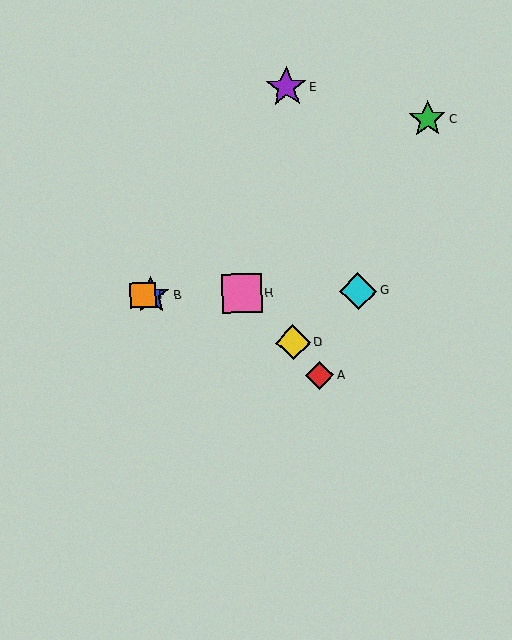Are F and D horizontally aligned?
No, F is at y≈295 and D is at y≈342.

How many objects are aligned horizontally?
4 objects (B, F, G, H) are aligned horizontally.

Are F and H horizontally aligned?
Yes, both are at y≈295.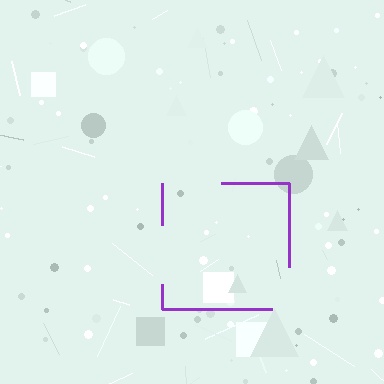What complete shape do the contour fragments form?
The contour fragments form a square.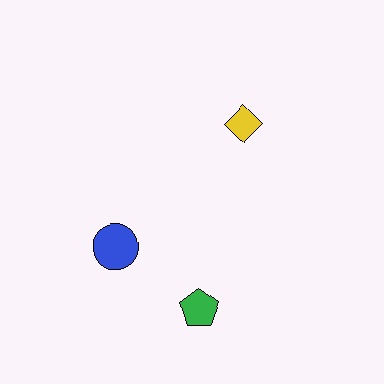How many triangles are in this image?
There are no triangles.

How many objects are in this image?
There are 3 objects.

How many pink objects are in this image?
There are no pink objects.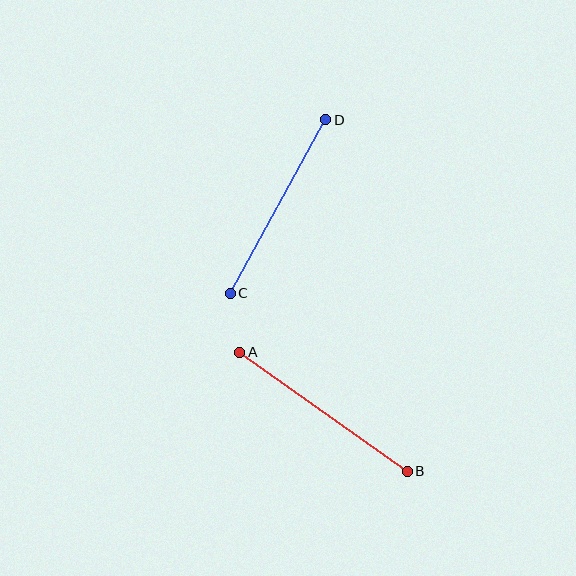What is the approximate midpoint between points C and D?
The midpoint is at approximately (278, 207) pixels.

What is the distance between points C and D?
The distance is approximately 198 pixels.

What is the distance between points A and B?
The distance is approximately 205 pixels.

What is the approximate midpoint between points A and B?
The midpoint is at approximately (324, 412) pixels.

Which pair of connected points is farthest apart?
Points A and B are farthest apart.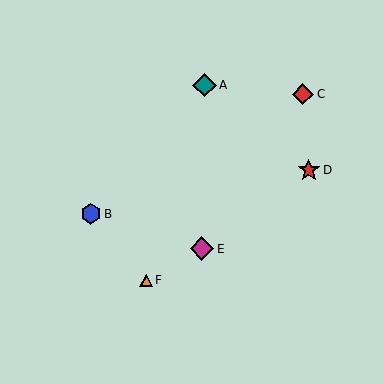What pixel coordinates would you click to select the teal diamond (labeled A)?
Click at (204, 85) to select the teal diamond A.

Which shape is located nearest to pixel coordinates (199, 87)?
The teal diamond (labeled A) at (204, 85) is nearest to that location.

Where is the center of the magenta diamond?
The center of the magenta diamond is at (202, 249).